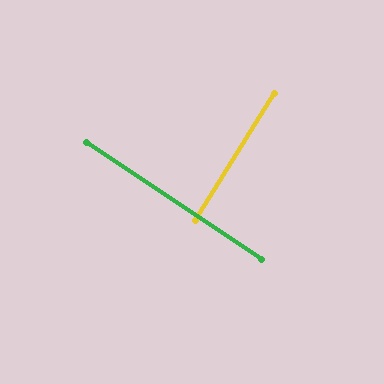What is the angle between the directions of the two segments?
Approximately 88 degrees.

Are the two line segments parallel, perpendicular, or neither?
Perpendicular — they meet at approximately 88°.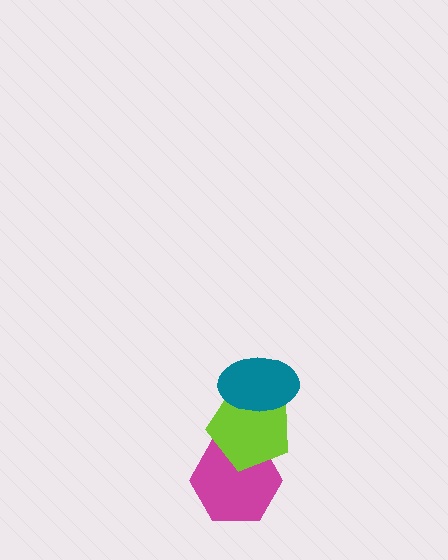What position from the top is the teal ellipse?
The teal ellipse is 1st from the top.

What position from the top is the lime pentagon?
The lime pentagon is 2nd from the top.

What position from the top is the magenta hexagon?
The magenta hexagon is 3rd from the top.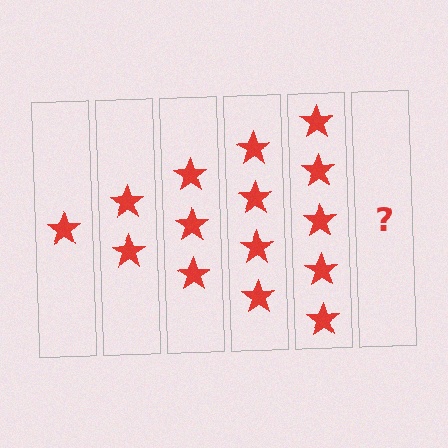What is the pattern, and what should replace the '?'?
The pattern is that each step adds one more star. The '?' should be 6 stars.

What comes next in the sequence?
The next element should be 6 stars.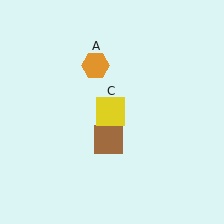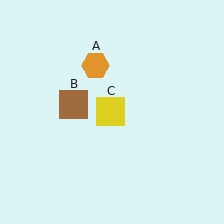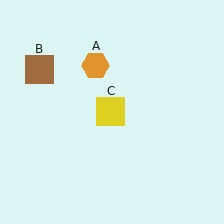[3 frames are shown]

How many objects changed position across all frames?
1 object changed position: brown square (object B).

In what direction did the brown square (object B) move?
The brown square (object B) moved up and to the left.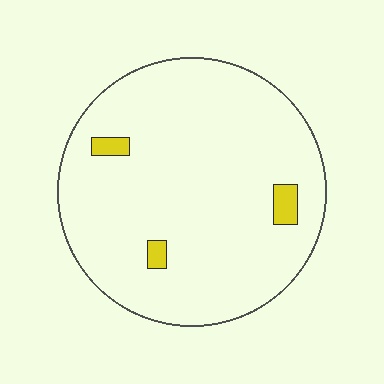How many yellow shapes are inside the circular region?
3.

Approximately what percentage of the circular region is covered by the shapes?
Approximately 5%.